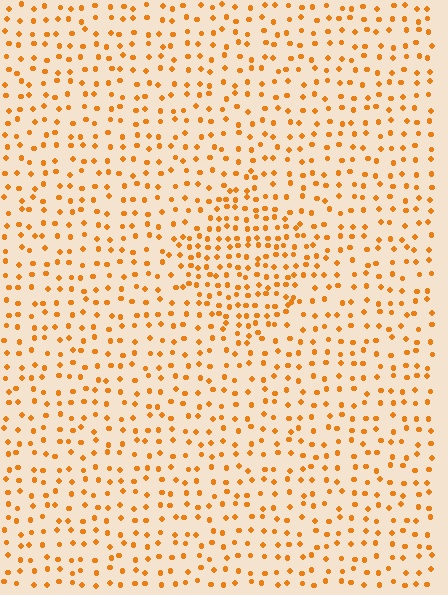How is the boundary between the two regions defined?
The boundary is defined by a change in element density (approximately 1.8x ratio). All elements are the same color, size, and shape.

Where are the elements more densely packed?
The elements are more densely packed inside the diamond boundary.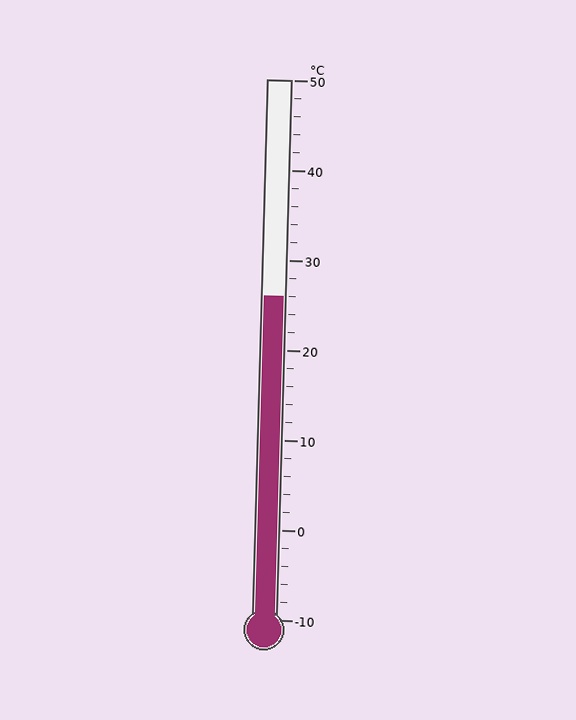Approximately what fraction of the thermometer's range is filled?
The thermometer is filled to approximately 60% of its range.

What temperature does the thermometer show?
The thermometer shows approximately 26°C.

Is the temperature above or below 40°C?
The temperature is below 40°C.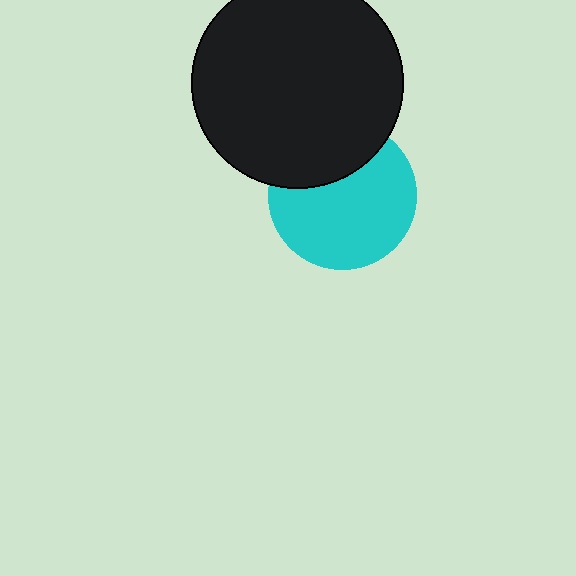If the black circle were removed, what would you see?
You would see the complete cyan circle.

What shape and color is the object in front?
The object in front is a black circle.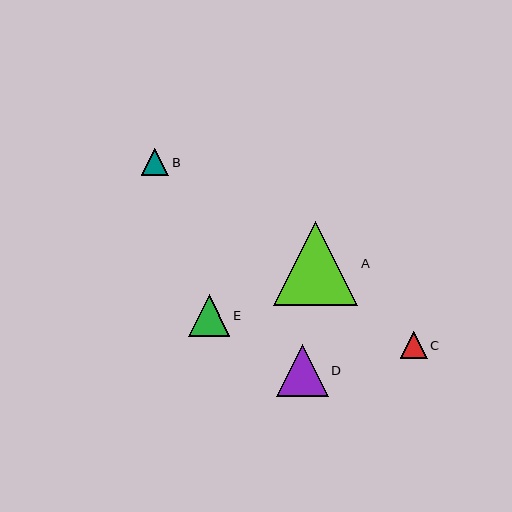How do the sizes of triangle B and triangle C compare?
Triangle B and triangle C are approximately the same size.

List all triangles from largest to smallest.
From largest to smallest: A, D, E, B, C.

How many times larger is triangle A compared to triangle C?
Triangle A is approximately 3.1 times the size of triangle C.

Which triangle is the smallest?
Triangle C is the smallest with a size of approximately 27 pixels.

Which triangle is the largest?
Triangle A is the largest with a size of approximately 84 pixels.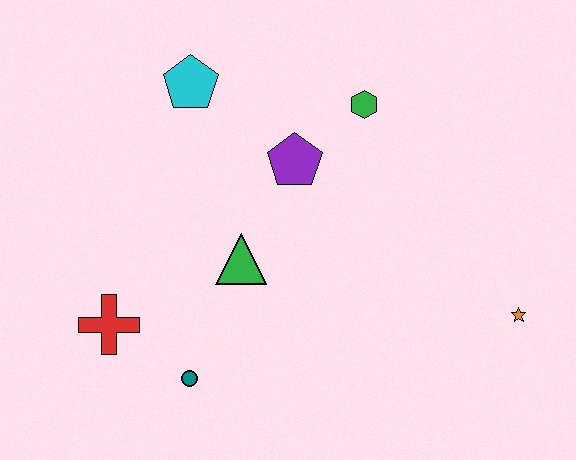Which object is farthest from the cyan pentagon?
The orange star is farthest from the cyan pentagon.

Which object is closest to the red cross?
The teal circle is closest to the red cross.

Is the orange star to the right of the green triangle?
Yes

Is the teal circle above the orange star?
No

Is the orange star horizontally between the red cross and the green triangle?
No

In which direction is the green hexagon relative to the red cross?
The green hexagon is to the right of the red cross.